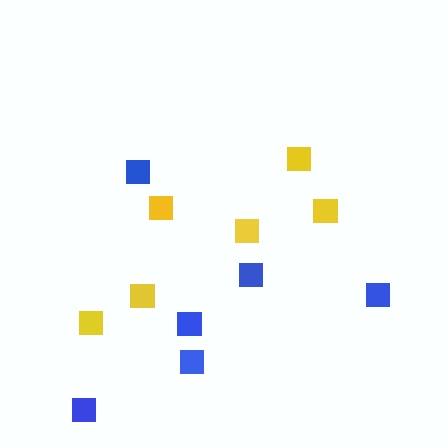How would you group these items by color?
There are 2 groups: one group of blue squares (6) and one group of yellow squares (6).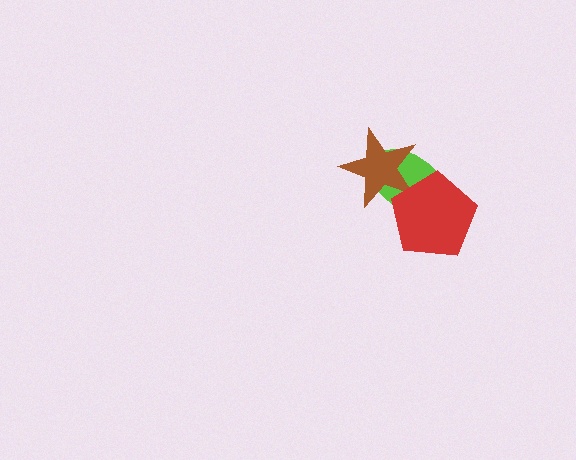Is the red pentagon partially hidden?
No, no other shape covers it.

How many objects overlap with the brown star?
2 objects overlap with the brown star.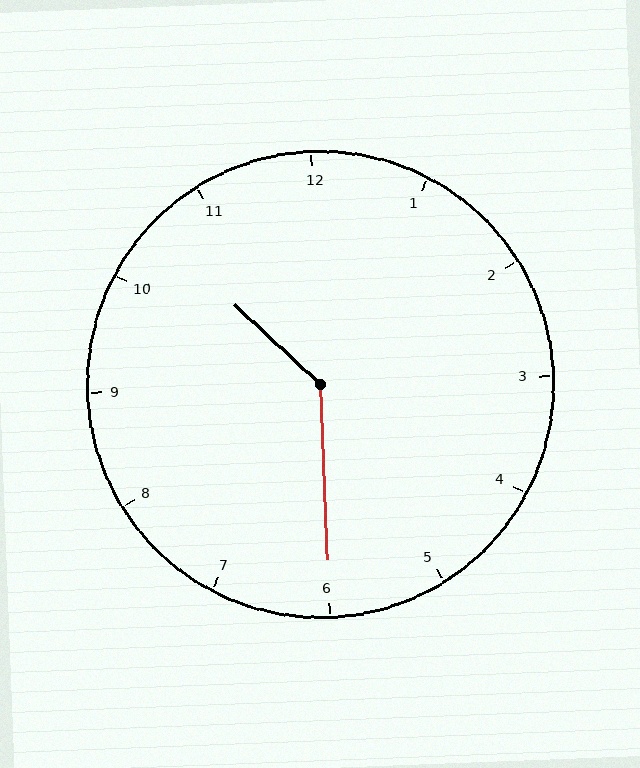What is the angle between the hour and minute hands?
Approximately 135 degrees.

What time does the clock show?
10:30.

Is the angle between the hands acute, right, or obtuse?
It is obtuse.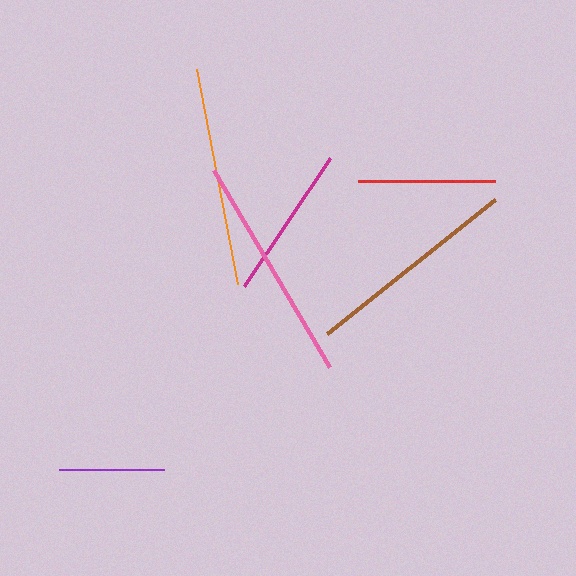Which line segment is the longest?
The pink line is the longest at approximately 228 pixels.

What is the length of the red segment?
The red segment is approximately 137 pixels long.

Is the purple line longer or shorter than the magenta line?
The magenta line is longer than the purple line.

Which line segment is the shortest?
The purple line is the shortest at approximately 105 pixels.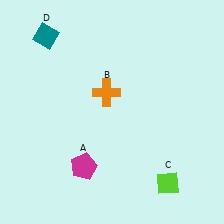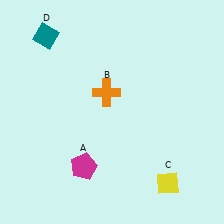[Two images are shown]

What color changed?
The diamond (C) changed from lime in Image 1 to yellow in Image 2.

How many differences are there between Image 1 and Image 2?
There is 1 difference between the two images.